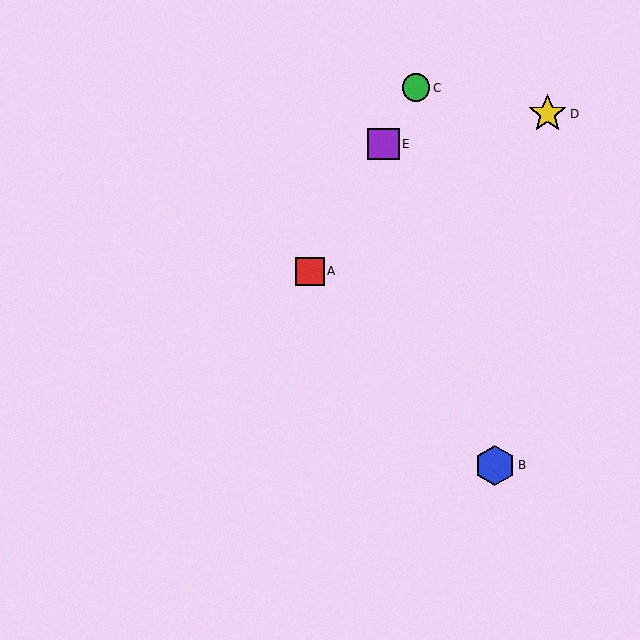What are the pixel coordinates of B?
Object B is at (495, 465).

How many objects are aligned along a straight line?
3 objects (A, C, E) are aligned along a straight line.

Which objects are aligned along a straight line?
Objects A, C, E are aligned along a straight line.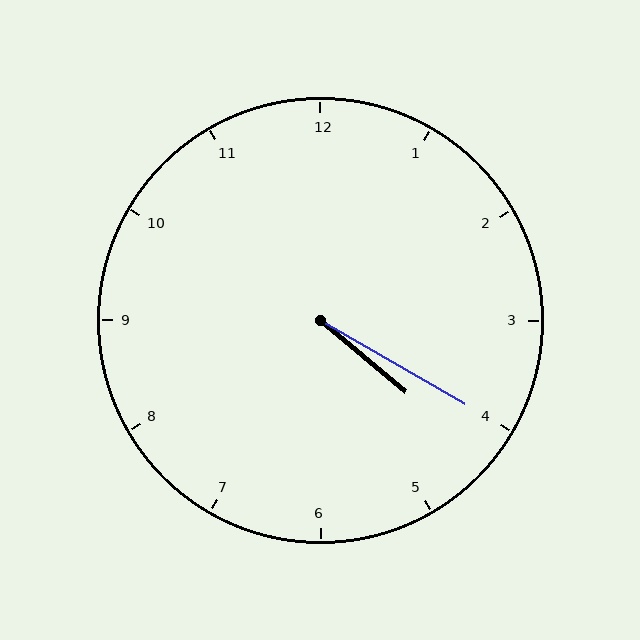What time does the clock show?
4:20.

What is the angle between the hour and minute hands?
Approximately 10 degrees.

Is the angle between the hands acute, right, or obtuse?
It is acute.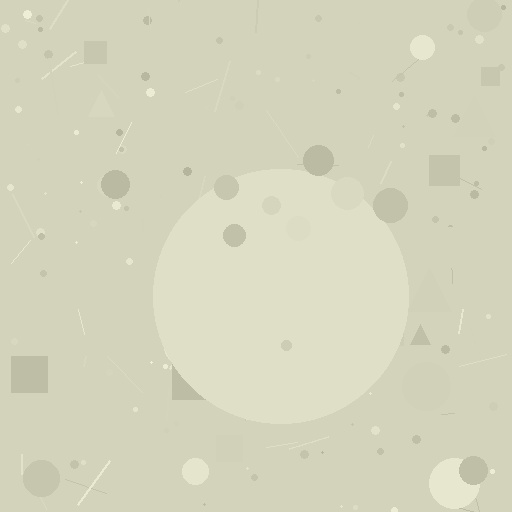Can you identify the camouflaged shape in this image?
The camouflaged shape is a circle.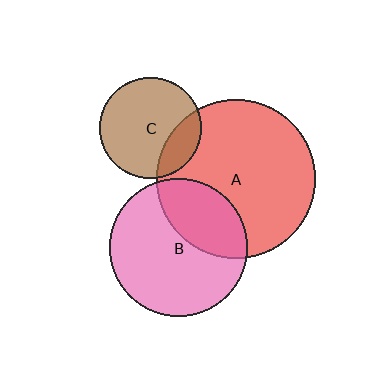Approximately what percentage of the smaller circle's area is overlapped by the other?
Approximately 20%.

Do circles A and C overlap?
Yes.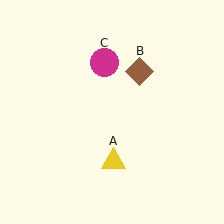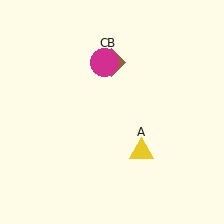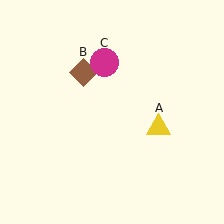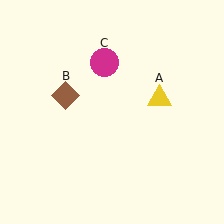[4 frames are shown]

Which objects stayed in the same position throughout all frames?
Magenta circle (object C) remained stationary.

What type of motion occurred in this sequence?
The yellow triangle (object A), brown diamond (object B) rotated counterclockwise around the center of the scene.